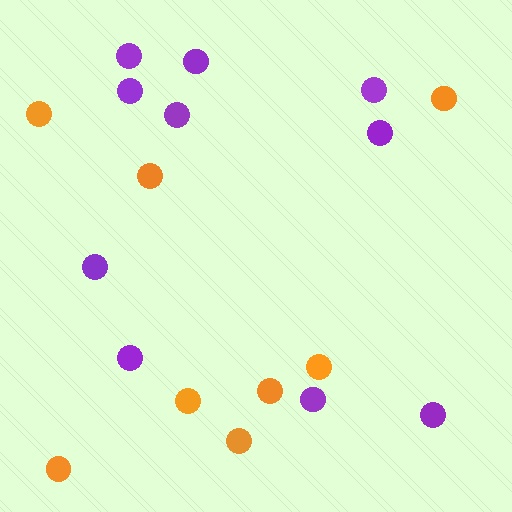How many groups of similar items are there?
There are 2 groups: one group of purple circles (10) and one group of orange circles (8).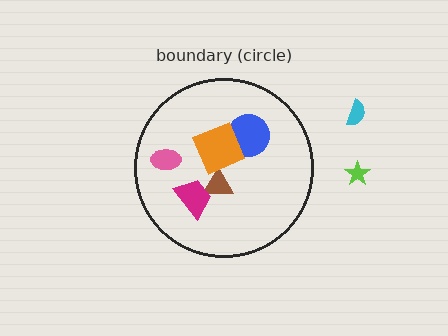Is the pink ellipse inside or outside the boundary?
Inside.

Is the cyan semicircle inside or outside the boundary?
Outside.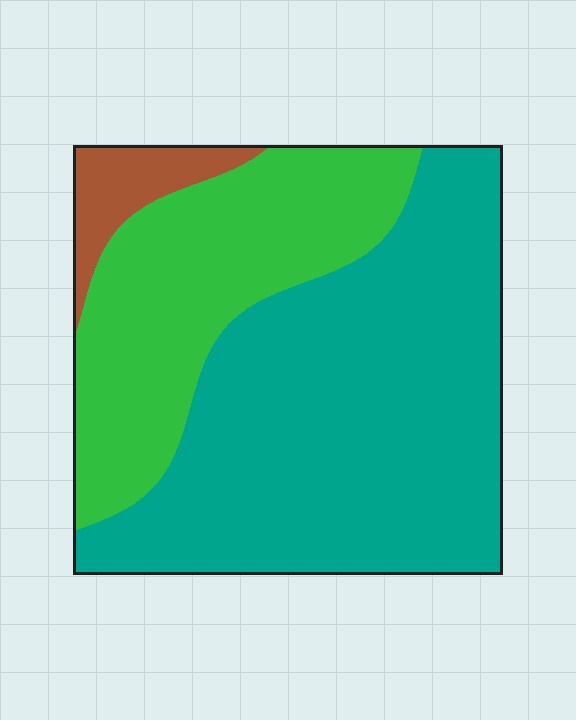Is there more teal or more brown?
Teal.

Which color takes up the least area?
Brown, at roughly 5%.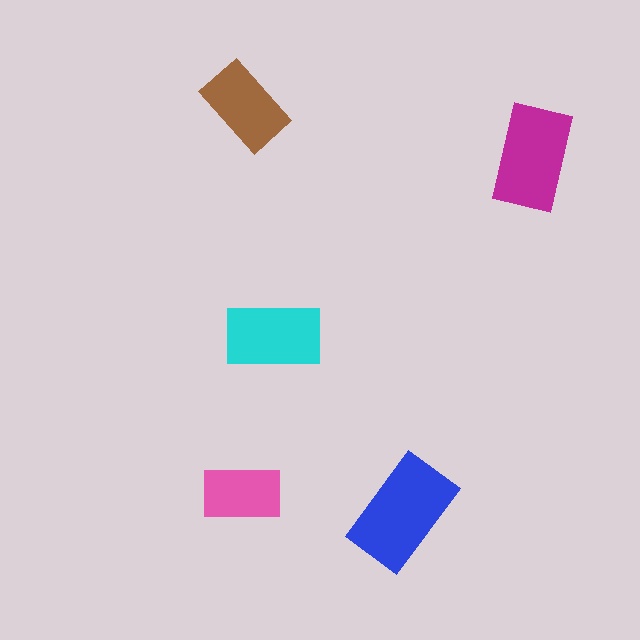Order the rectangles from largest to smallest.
the blue one, the magenta one, the cyan one, the brown one, the pink one.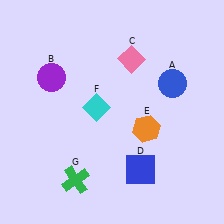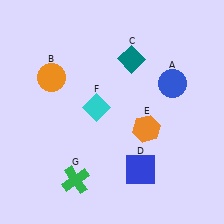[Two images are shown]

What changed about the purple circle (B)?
In Image 1, B is purple. In Image 2, it changed to orange.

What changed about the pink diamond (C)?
In Image 1, C is pink. In Image 2, it changed to teal.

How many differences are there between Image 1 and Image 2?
There are 2 differences between the two images.